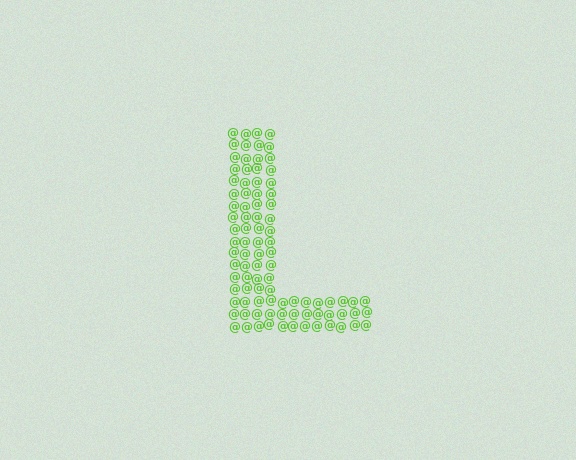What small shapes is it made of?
It is made of small at signs.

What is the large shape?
The large shape is the letter L.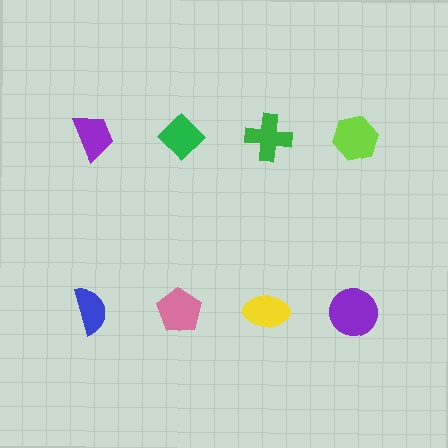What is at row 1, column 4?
A lime hexagon.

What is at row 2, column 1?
A blue semicircle.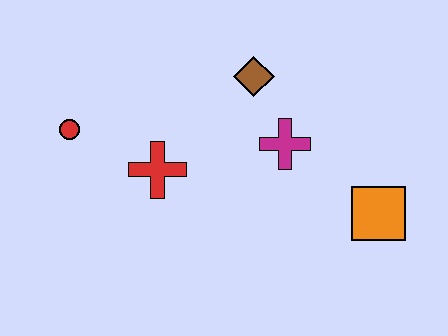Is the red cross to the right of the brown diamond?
No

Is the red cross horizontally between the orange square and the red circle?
Yes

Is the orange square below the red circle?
Yes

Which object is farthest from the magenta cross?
The red circle is farthest from the magenta cross.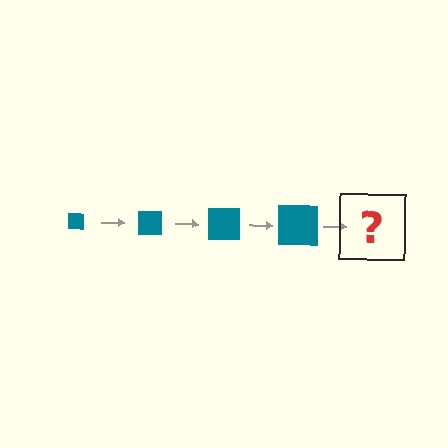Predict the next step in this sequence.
The next step is a teal square, larger than the previous one.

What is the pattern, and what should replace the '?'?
The pattern is that the square gets progressively larger each step. The '?' should be a teal square, larger than the previous one.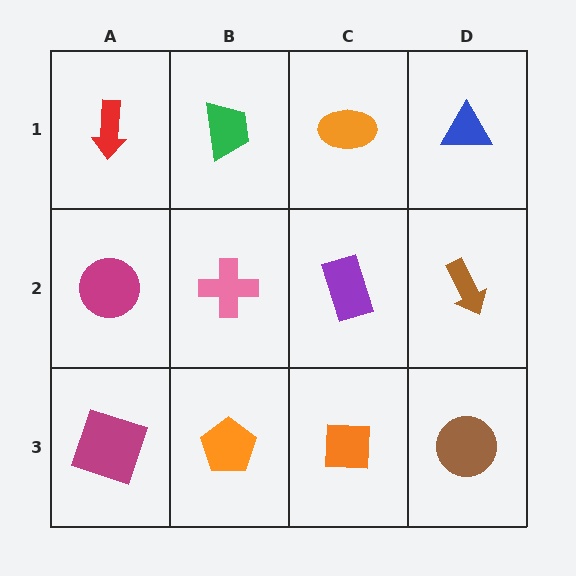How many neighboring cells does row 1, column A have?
2.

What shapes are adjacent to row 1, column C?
A purple rectangle (row 2, column C), a green trapezoid (row 1, column B), a blue triangle (row 1, column D).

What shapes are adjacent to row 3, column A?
A magenta circle (row 2, column A), an orange pentagon (row 3, column B).